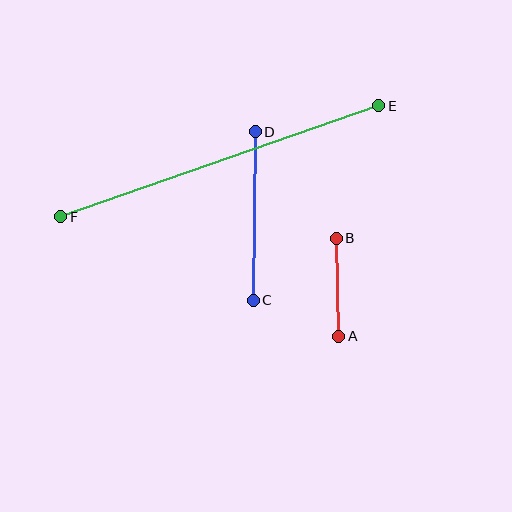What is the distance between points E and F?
The distance is approximately 336 pixels.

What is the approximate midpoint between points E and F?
The midpoint is at approximately (220, 161) pixels.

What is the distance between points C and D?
The distance is approximately 168 pixels.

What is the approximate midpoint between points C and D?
The midpoint is at approximately (254, 216) pixels.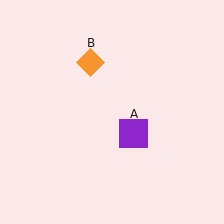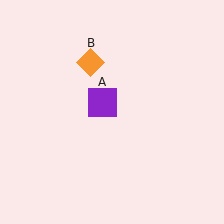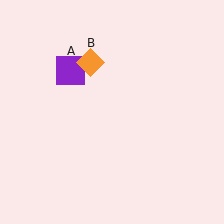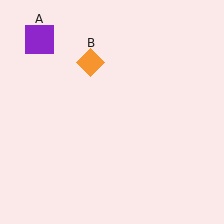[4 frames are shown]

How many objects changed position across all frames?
1 object changed position: purple square (object A).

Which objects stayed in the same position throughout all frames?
Orange diamond (object B) remained stationary.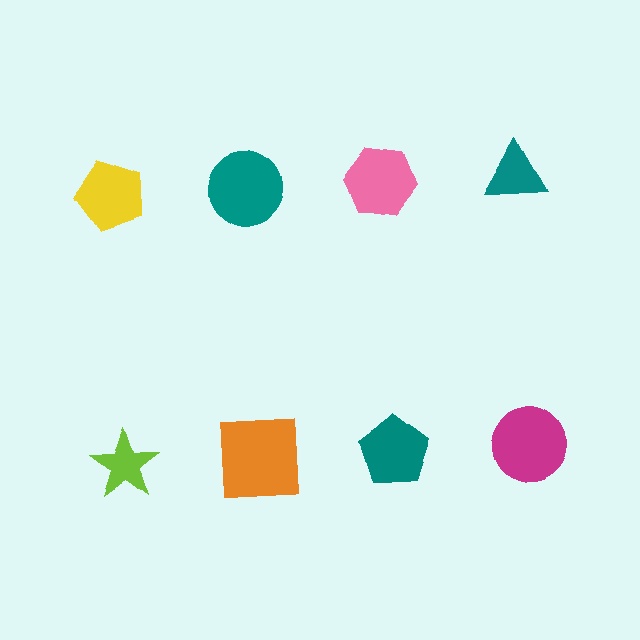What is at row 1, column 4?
A teal triangle.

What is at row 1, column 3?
A pink hexagon.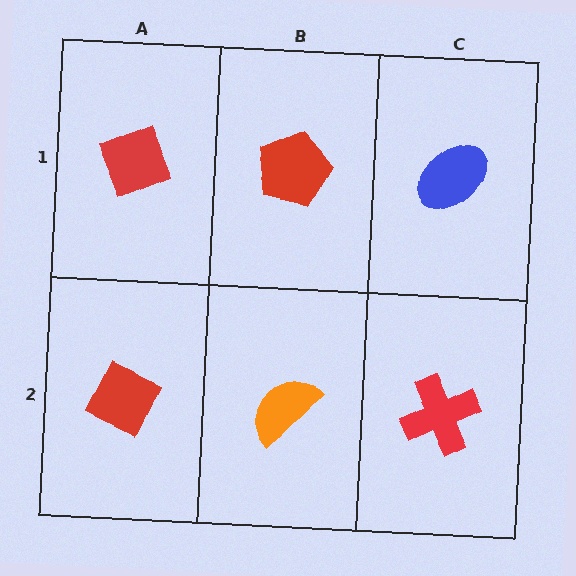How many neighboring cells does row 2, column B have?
3.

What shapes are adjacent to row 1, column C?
A red cross (row 2, column C), a red pentagon (row 1, column B).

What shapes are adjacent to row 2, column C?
A blue ellipse (row 1, column C), an orange semicircle (row 2, column B).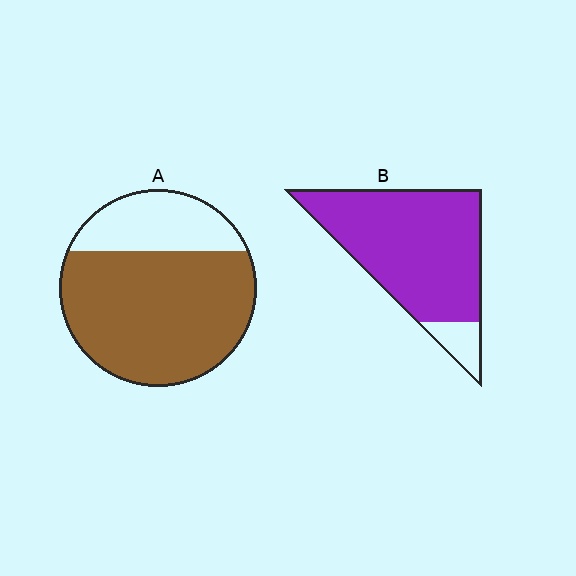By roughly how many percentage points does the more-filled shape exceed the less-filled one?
By roughly 15 percentage points (B over A).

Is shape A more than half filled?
Yes.